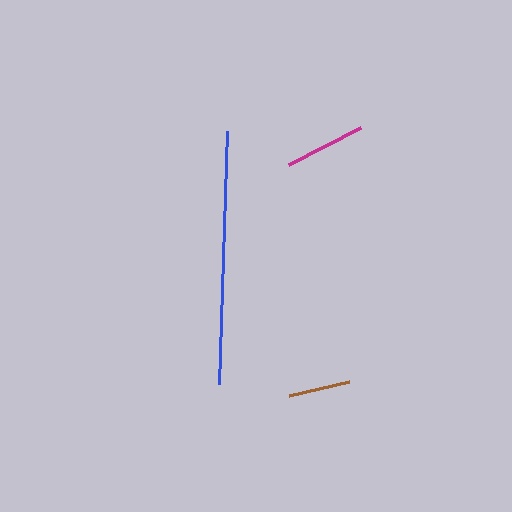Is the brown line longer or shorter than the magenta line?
The magenta line is longer than the brown line.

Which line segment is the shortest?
The brown line is the shortest at approximately 62 pixels.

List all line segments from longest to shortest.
From longest to shortest: blue, magenta, brown.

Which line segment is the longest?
The blue line is the longest at approximately 253 pixels.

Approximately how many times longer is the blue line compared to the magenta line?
The blue line is approximately 3.1 times the length of the magenta line.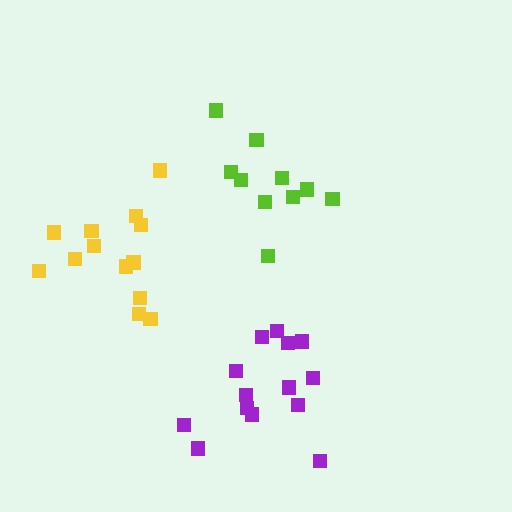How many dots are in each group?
Group 1: 10 dots, Group 2: 14 dots, Group 3: 13 dots (37 total).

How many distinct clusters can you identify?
There are 3 distinct clusters.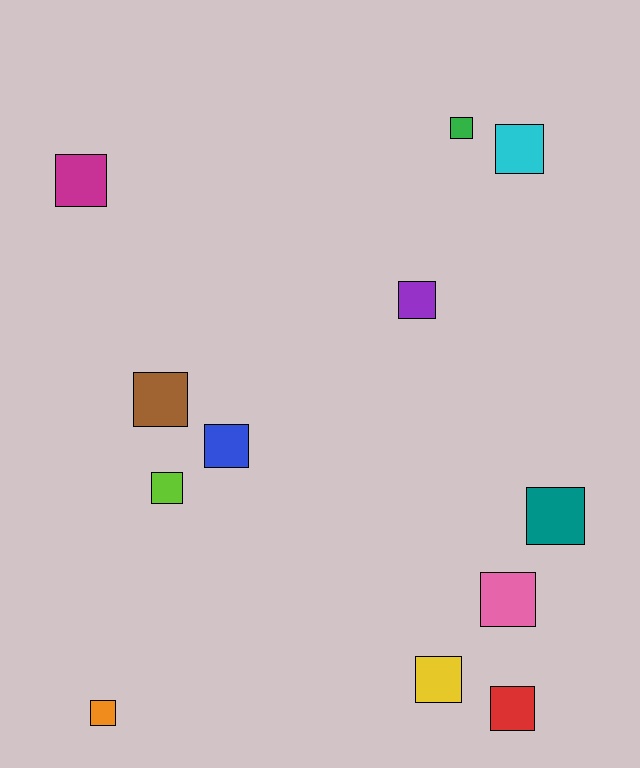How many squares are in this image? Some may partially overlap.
There are 12 squares.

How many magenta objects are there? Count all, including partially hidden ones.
There is 1 magenta object.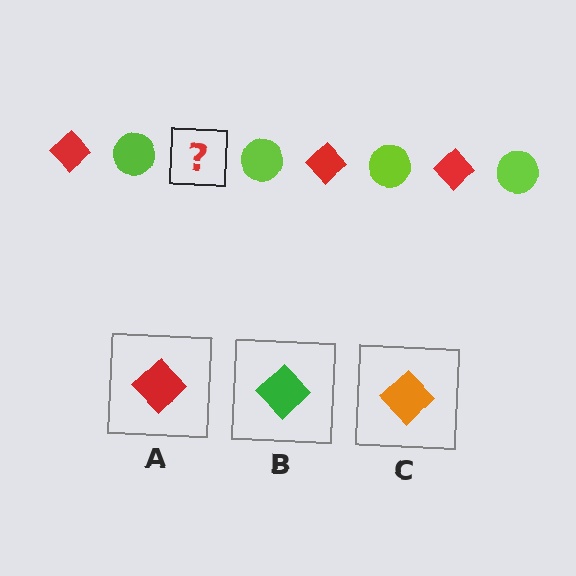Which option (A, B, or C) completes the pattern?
A.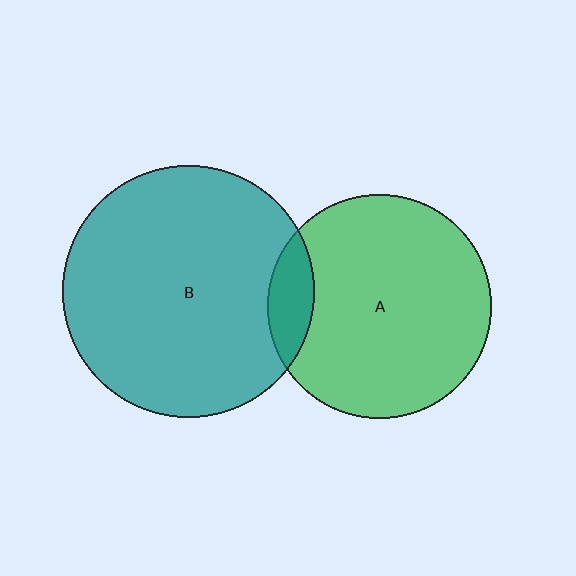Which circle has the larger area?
Circle B (teal).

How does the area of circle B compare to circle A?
Approximately 1.3 times.